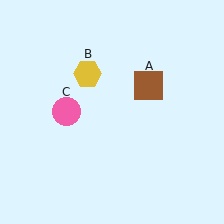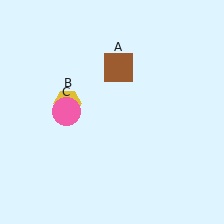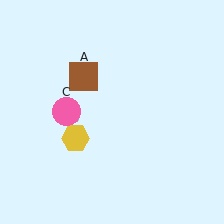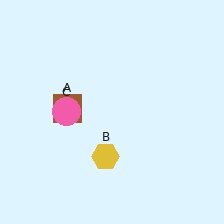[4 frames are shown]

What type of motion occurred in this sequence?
The brown square (object A), yellow hexagon (object B) rotated counterclockwise around the center of the scene.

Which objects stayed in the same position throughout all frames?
Pink circle (object C) remained stationary.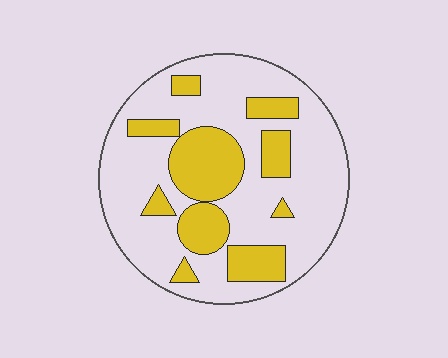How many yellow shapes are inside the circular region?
10.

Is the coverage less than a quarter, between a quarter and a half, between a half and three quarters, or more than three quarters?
Between a quarter and a half.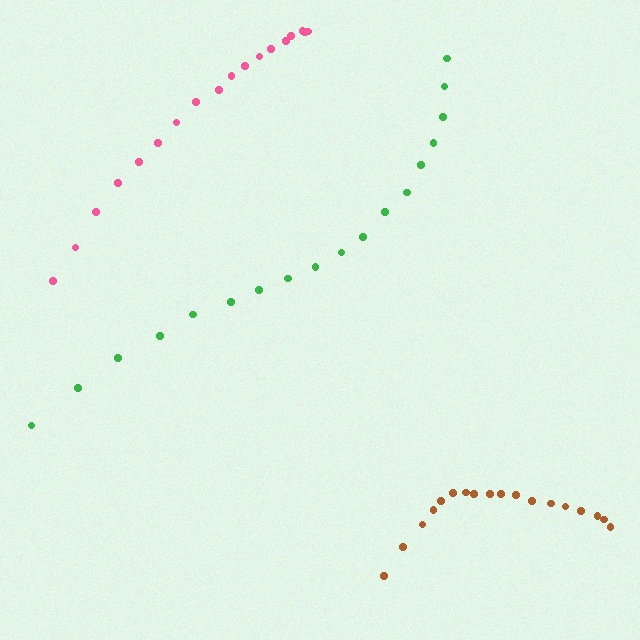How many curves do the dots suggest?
There are 3 distinct paths.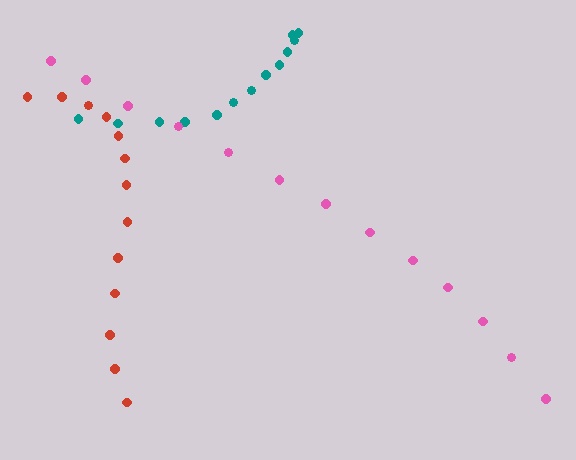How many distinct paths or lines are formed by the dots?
There are 3 distinct paths.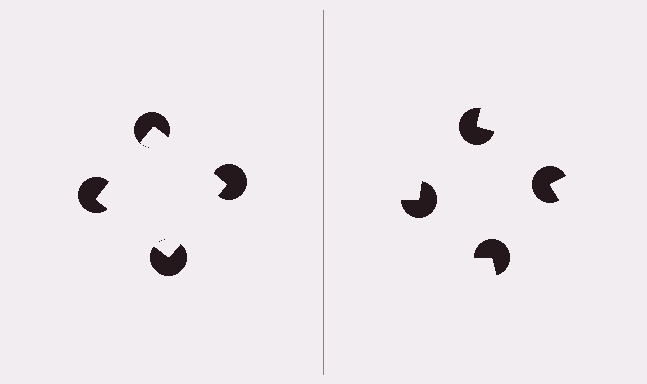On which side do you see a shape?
An illusory square appears on the left side. On the right side the wedge cuts are rotated, so no coherent shape forms.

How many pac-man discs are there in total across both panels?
8 — 4 on each side.